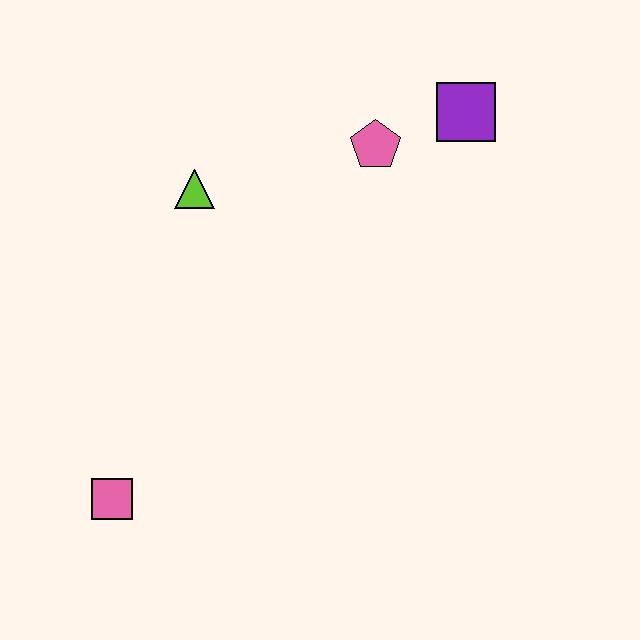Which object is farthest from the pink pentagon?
The pink square is farthest from the pink pentagon.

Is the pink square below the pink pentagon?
Yes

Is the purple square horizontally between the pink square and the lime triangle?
No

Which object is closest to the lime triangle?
The pink pentagon is closest to the lime triangle.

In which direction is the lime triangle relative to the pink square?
The lime triangle is above the pink square.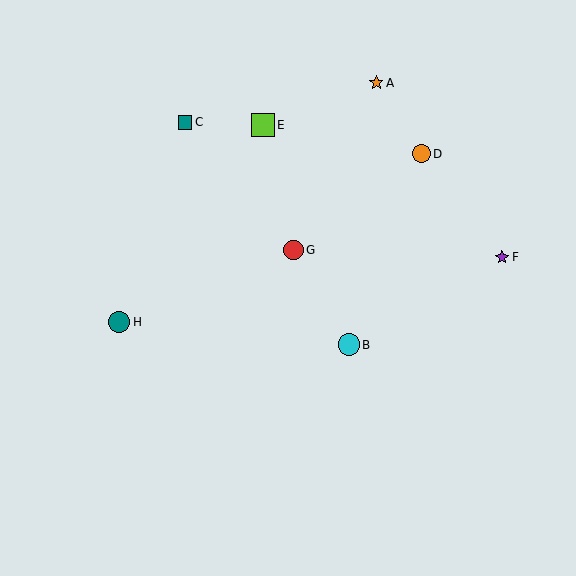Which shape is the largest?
The lime square (labeled E) is the largest.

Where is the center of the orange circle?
The center of the orange circle is at (421, 154).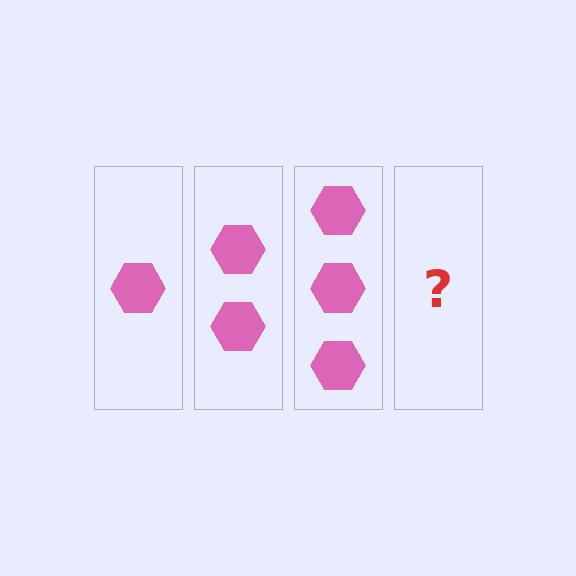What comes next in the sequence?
The next element should be 4 hexagons.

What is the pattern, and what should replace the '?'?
The pattern is that each step adds one more hexagon. The '?' should be 4 hexagons.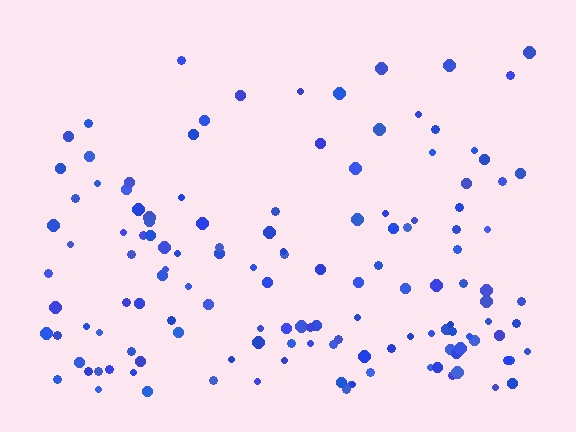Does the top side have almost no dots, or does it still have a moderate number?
Still a moderate number, just noticeably fewer than the bottom.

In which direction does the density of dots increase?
From top to bottom, with the bottom side densest.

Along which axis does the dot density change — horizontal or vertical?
Vertical.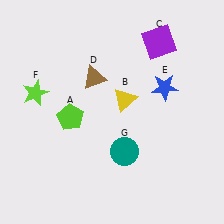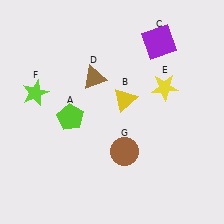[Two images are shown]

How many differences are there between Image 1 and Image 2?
There are 2 differences between the two images.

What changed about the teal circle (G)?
In Image 1, G is teal. In Image 2, it changed to brown.